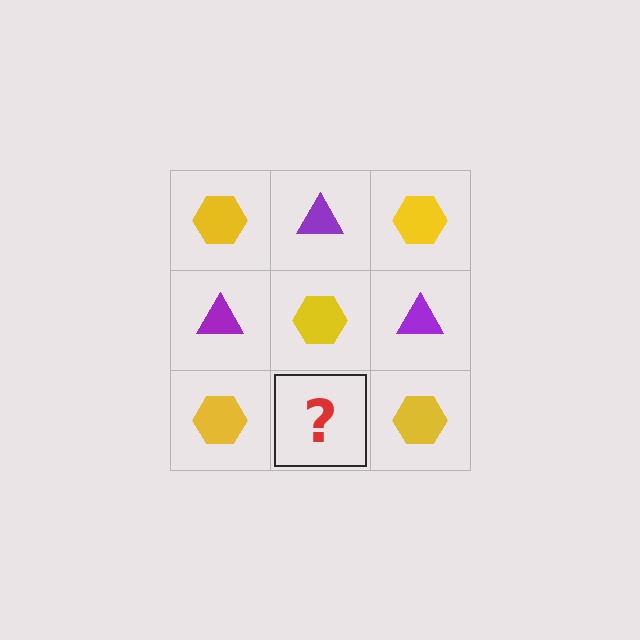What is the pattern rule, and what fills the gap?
The rule is that it alternates yellow hexagon and purple triangle in a checkerboard pattern. The gap should be filled with a purple triangle.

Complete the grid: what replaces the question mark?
The question mark should be replaced with a purple triangle.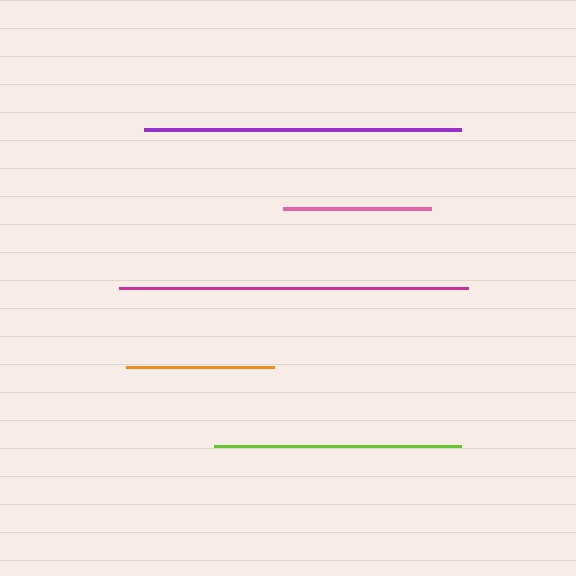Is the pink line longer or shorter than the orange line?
The orange line is longer than the pink line.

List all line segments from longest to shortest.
From longest to shortest: magenta, purple, lime, orange, pink.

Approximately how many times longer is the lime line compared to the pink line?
The lime line is approximately 1.7 times the length of the pink line.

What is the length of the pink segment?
The pink segment is approximately 148 pixels long.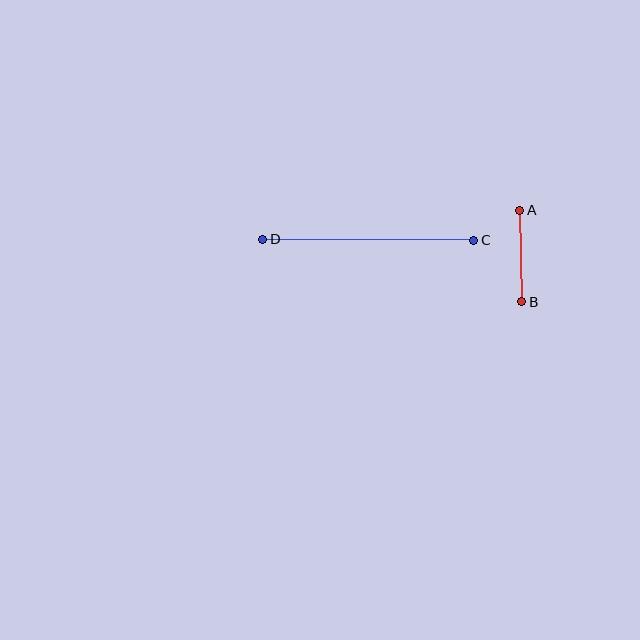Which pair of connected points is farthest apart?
Points C and D are farthest apart.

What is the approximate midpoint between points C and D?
The midpoint is at approximately (368, 240) pixels.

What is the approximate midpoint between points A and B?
The midpoint is at approximately (521, 256) pixels.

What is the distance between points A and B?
The distance is approximately 92 pixels.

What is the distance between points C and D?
The distance is approximately 211 pixels.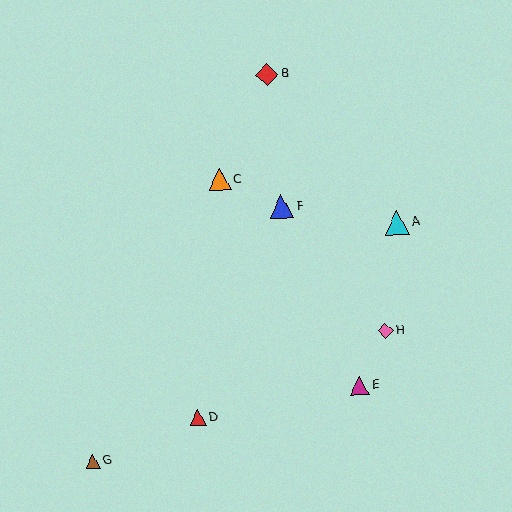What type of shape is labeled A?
Shape A is a cyan triangle.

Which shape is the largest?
The cyan triangle (labeled A) is the largest.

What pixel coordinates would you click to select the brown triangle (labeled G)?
Click at (93, 461) to select the brown triangle G.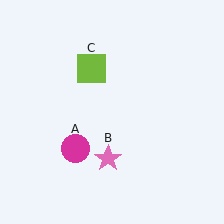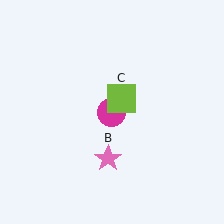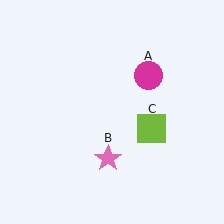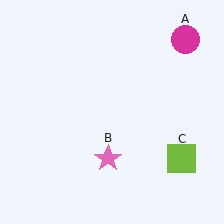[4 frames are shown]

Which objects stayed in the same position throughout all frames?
Pink star (object B) remained stationary.